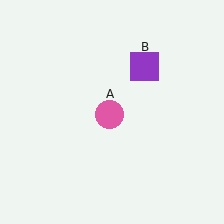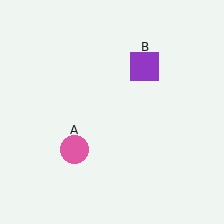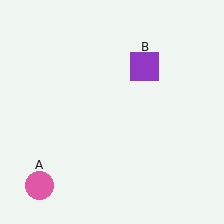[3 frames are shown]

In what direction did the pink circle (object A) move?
The pink circle (object A) moved down and to the left.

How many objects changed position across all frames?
1 object changed position: pink circle (object A).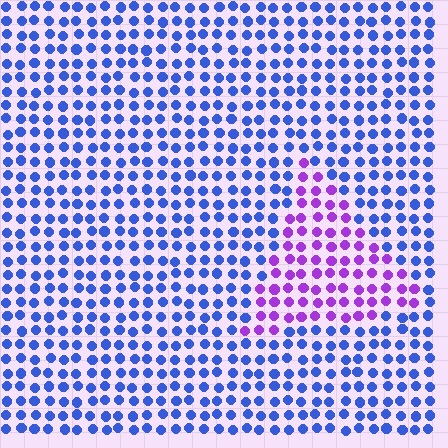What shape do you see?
I see a triangle.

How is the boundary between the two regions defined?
The boundary is defined purely by a slight shift in hue (about 55 degrees). Spacing, size, and orientation are identical on both sides.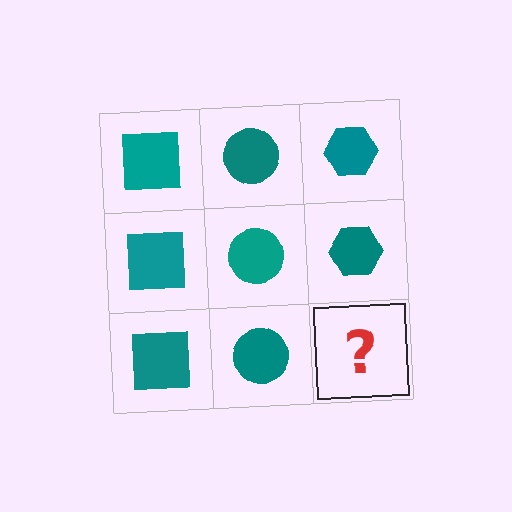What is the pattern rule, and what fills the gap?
The rule is that each column has a consistent shape. The gap should be filled with a teal hexagon.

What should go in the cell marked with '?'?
The missing cell should contain a teal hexagon.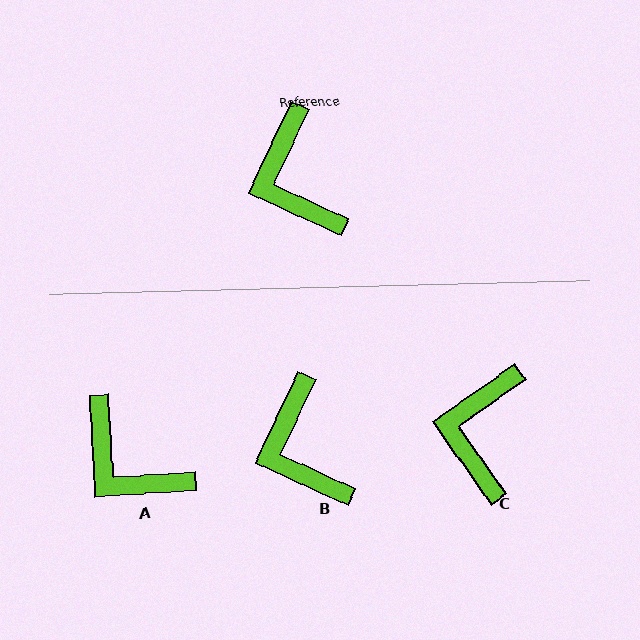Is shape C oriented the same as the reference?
No, it is off by about 30 degrees.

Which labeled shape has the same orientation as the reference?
B.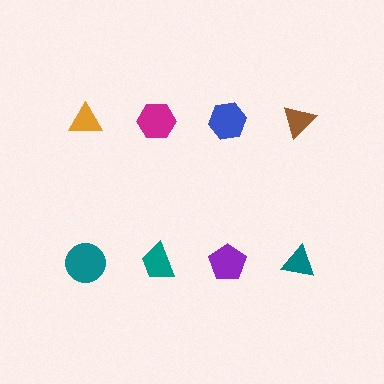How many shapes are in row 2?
4 shapes.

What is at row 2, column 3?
A purple pentagon.